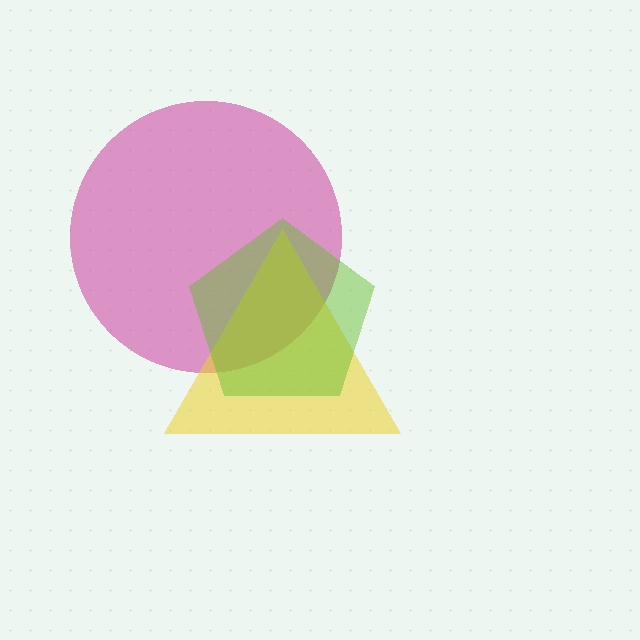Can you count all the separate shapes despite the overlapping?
Yes, there are 3 separate shapes.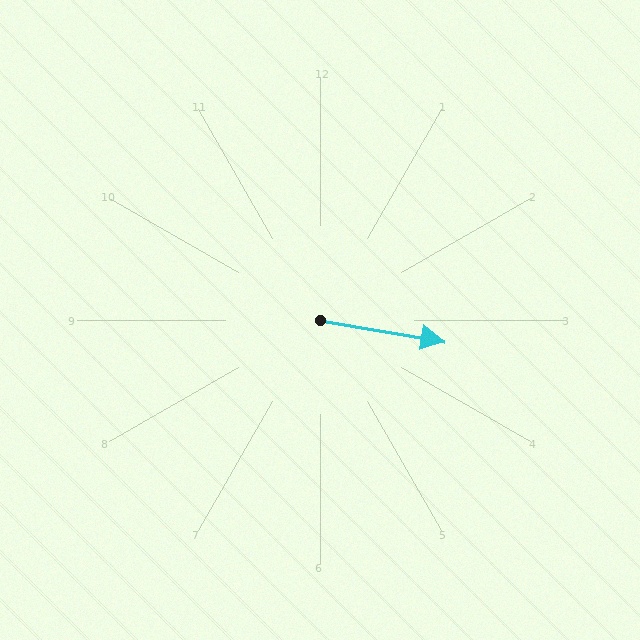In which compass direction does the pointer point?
East.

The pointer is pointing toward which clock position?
Roughly 3 o'clock.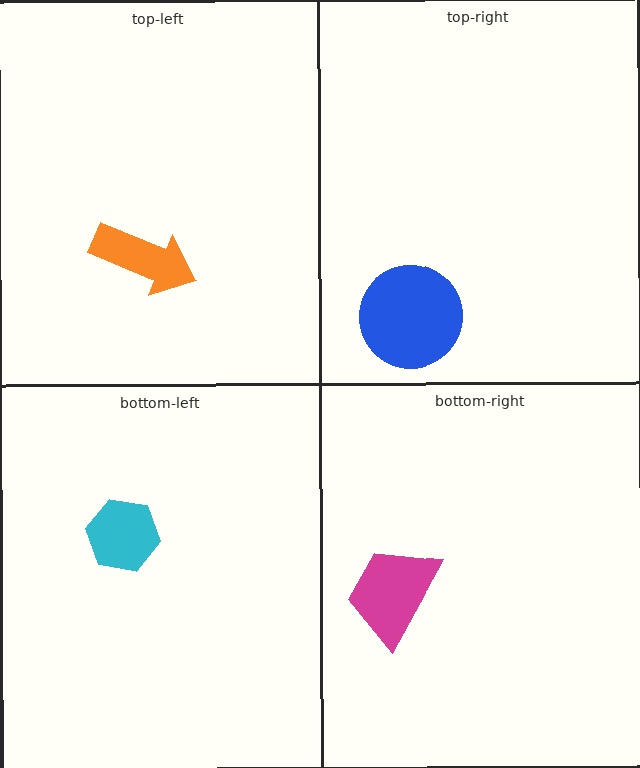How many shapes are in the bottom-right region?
1.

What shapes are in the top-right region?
The blue circle.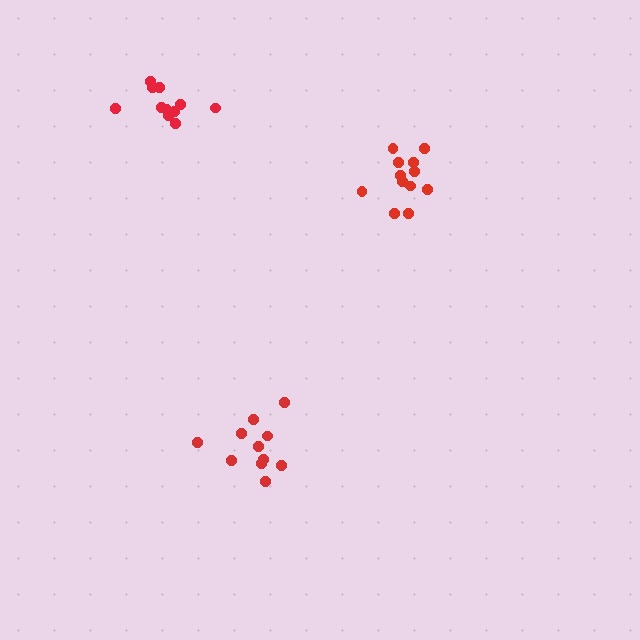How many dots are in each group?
Group 1: 11 dots, Group 2: 12 dots, Group 3: 12 dots (35 total).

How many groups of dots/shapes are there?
There are 3 groups.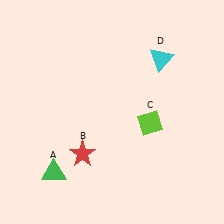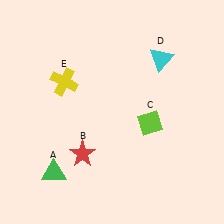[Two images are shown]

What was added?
A yellow cross (E) was added in Image 2.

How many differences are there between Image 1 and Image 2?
There is 1 difference between the two images.